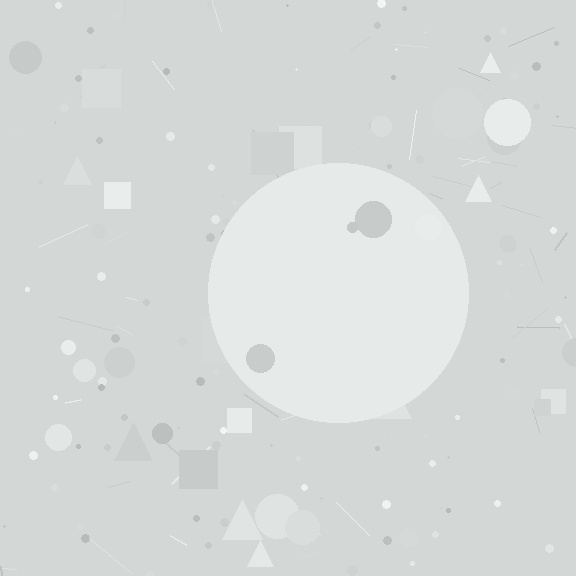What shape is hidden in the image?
A circle is hidden in the image.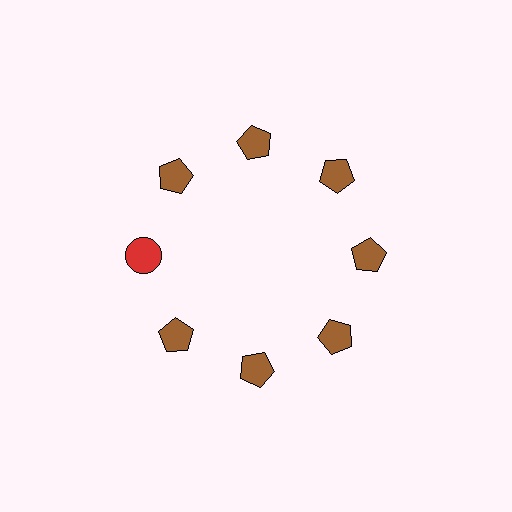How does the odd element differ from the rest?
It differs in both color (red instead of brown) and shape (circle instead of pentagon).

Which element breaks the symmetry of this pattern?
The red circle at roughly the 9 o'clock position breaks the symmetry. All other shapes are brown pentagons.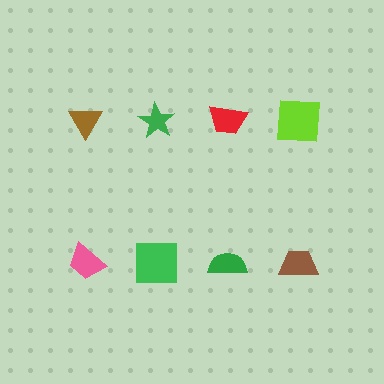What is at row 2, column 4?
A brown trapezoid.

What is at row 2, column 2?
A green square.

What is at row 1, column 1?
A brown triangle.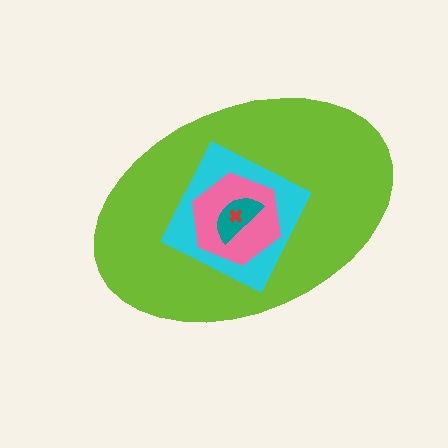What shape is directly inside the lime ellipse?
The cyan diamond.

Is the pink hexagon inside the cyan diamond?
Yes.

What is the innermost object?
The red cross.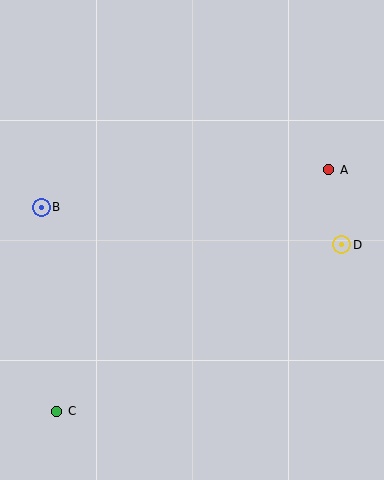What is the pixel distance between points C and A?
The distance between C and A is 363 pixels.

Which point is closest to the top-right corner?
Point A is closest to the top-right corner.